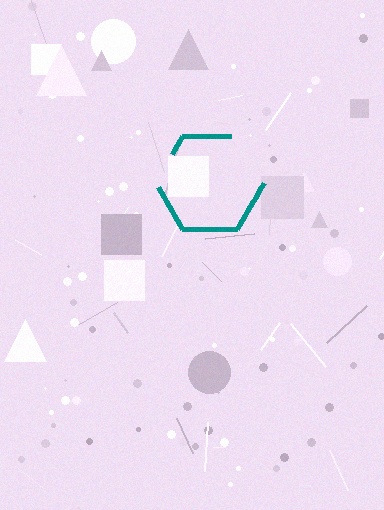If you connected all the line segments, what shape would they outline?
They would outline a hexagon.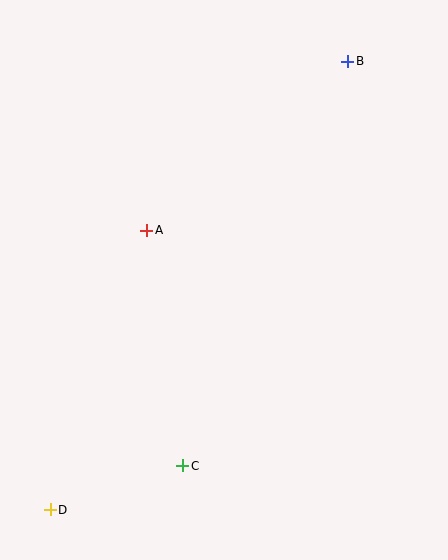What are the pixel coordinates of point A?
Point A is at (147, 230).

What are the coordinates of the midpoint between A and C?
The midpoint between A and C is at (165, 348).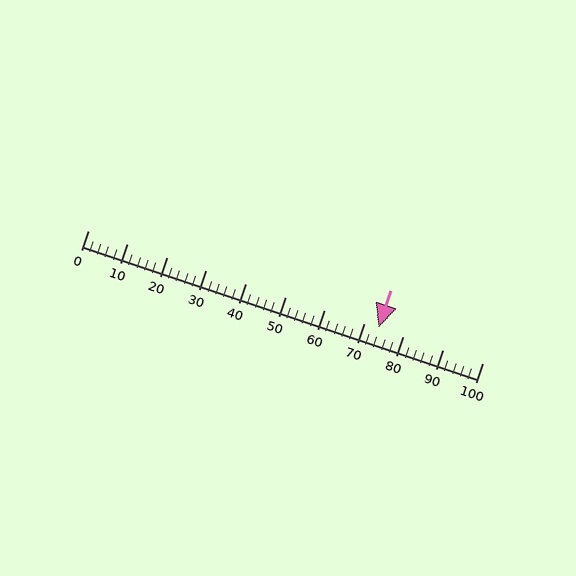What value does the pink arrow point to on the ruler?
The pink arrow points to approximately 74.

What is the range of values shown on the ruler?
The ruler shows values from 0 to 100.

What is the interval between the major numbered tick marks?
The major tick marks are spaced 10 units apart.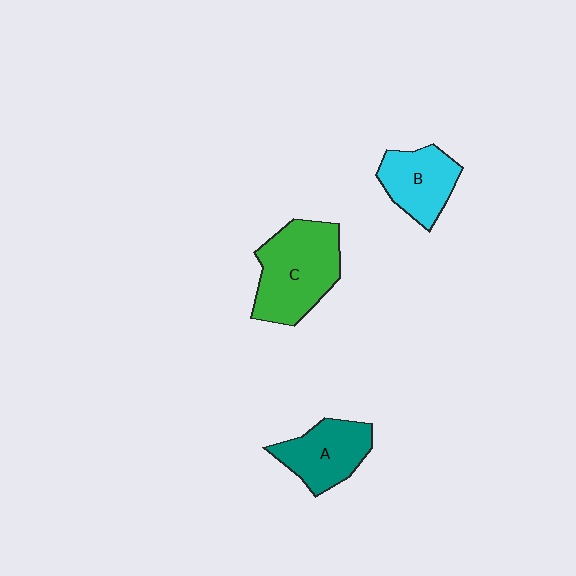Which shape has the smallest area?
Shape B (cyan).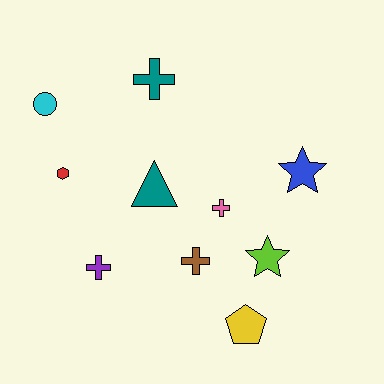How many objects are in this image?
There are 10 objects.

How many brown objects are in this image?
There is 1 brown object.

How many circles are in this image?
There is 1 circle.